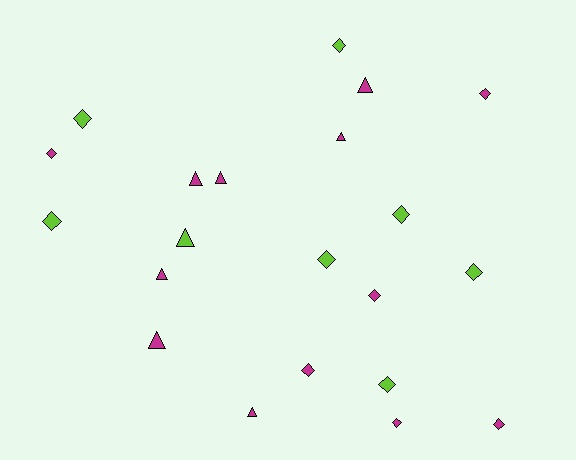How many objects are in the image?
There are 21 objects.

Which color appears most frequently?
Magenta, with 13 objects.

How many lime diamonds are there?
There are 7 lime diamonds.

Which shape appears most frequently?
Diamond, with 13 objects.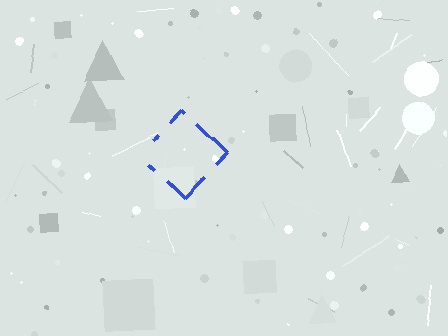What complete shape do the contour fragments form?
The contour fragments form a diamond.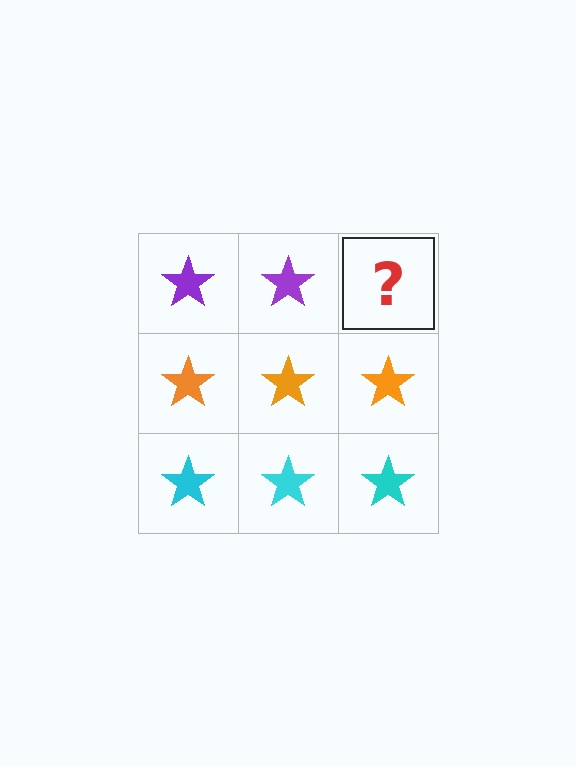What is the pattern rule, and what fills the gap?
The rule is that each row has a consistent color. The gap should be filled with a purple star.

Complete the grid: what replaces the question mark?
The question mark should be replaced with a purple star.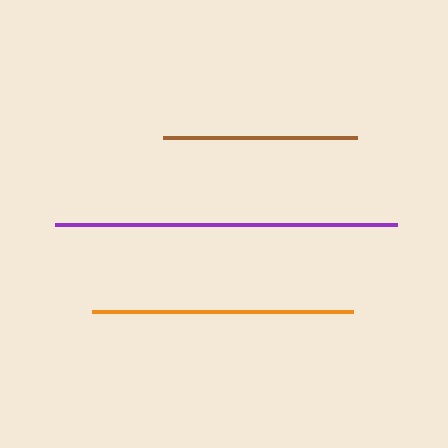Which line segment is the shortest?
The brown line is the shortest at approximately 194 pixels.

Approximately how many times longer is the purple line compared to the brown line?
The purple line is approximately 1.8 times the length of the brown line.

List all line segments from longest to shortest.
From longest to shortest: purple, orange, brown.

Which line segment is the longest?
The purple line is the longest at approximately 342 pixels.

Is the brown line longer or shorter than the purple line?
The purple line is longer than the brown line.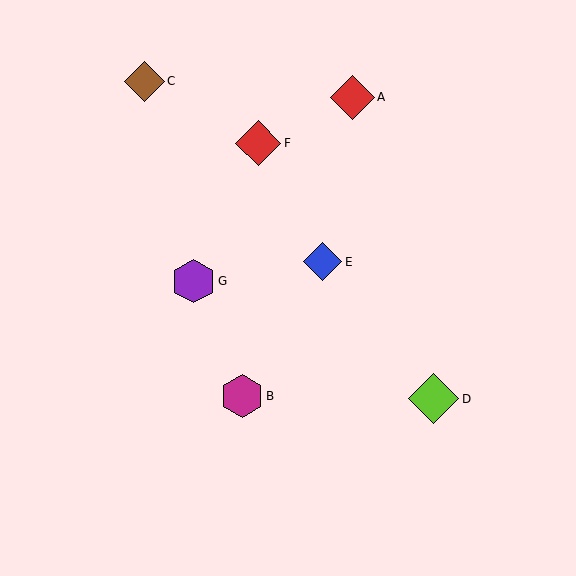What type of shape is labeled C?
Shape C is a brown diamond.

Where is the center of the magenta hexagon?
The center of the magenta hexagon is at (242, 396).